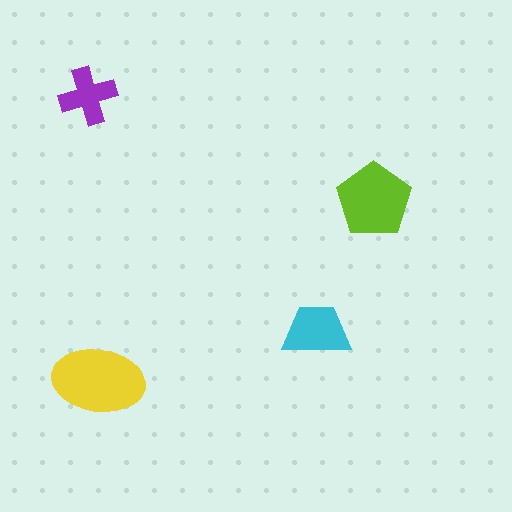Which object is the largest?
The yellow ellipse.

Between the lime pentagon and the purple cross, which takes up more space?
The lime pentagon.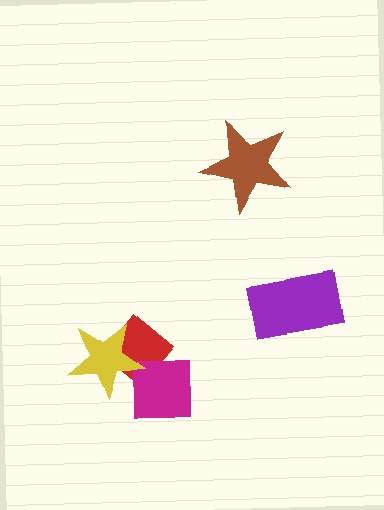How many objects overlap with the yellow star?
1 object overlaps with the yellow star.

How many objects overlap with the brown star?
0 objects overlap with the brown star.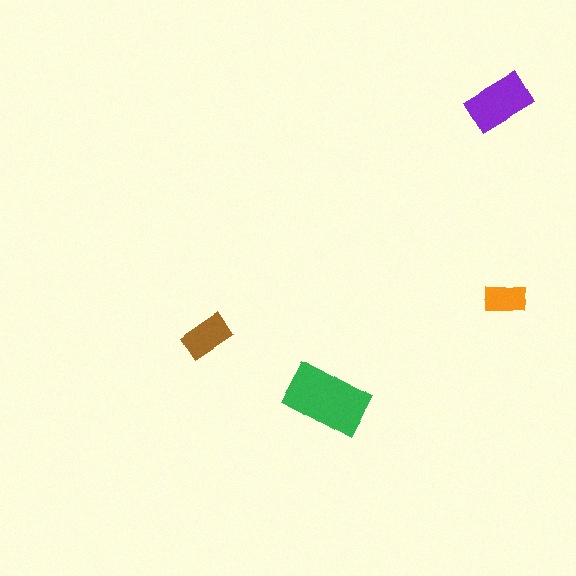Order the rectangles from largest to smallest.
the green one, the purple one, the brown one, the orange one.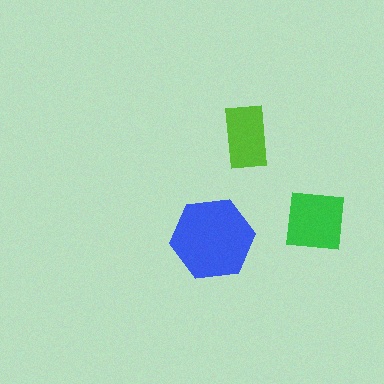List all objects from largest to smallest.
The blue hexagon, the green square, the lime rectangle.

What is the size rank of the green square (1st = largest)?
2nd.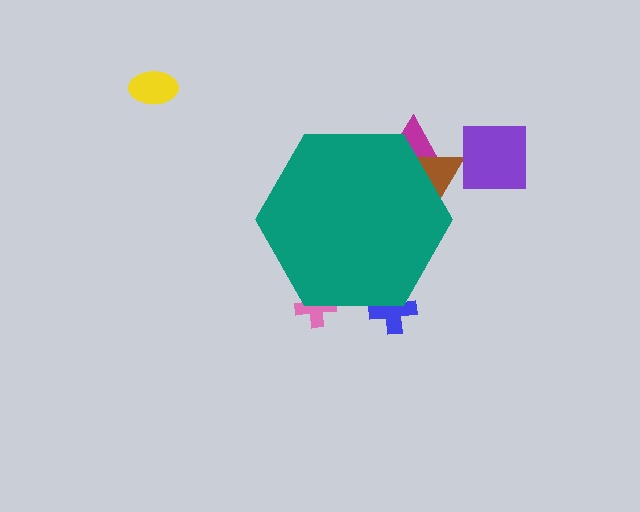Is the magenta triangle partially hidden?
Yes, the magenta triangle is partially hidden behind the teal hexagon.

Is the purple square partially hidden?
No, the purple square is fully visible.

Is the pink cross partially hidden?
Yes, the pink cross is partially hidden behind the teal hexagon.